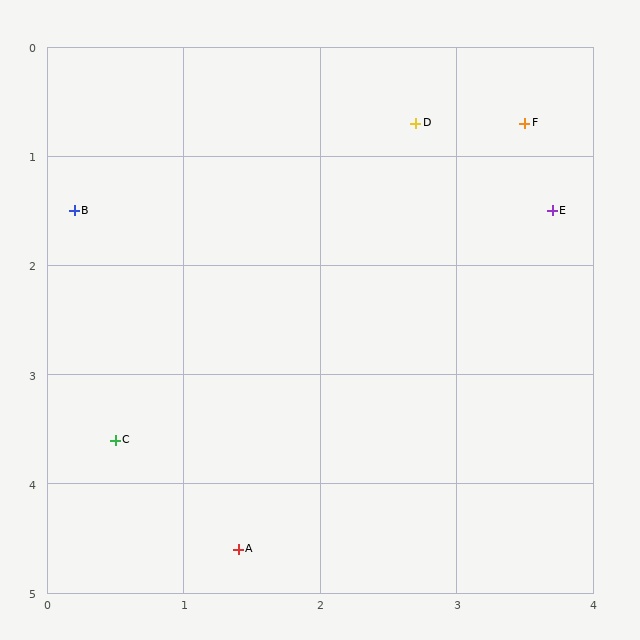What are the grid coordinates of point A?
Point A is at approximately (1.4, 4.6).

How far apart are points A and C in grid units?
Points A and C are about 1.3 grid units apart.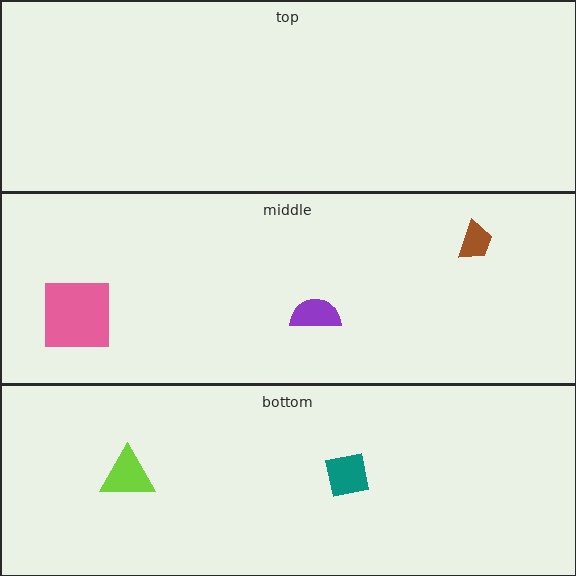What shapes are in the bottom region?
The teal square, the lime triangle.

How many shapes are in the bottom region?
2.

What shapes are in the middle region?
The pink square, the purple semicircle, the brown trapezoid.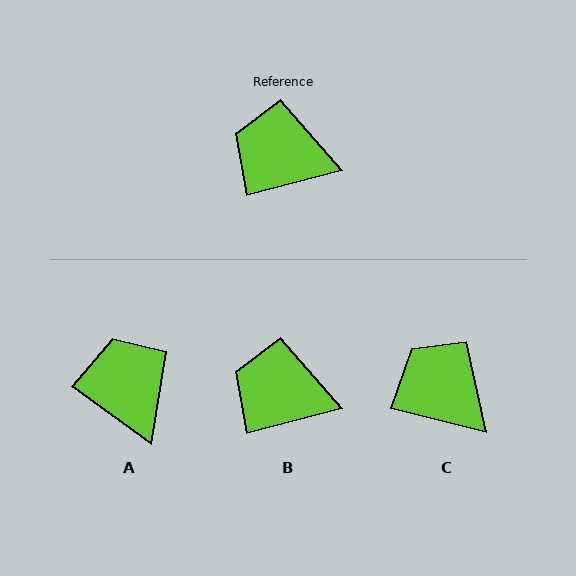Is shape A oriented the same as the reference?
No, it is off by about 50 degrees.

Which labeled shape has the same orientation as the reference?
B.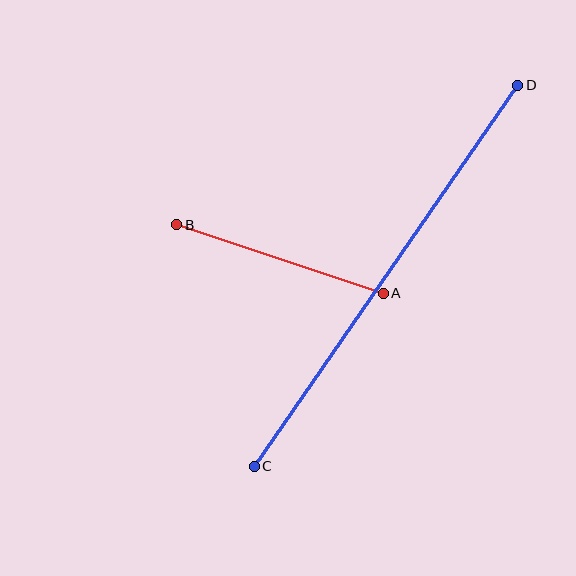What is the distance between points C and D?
The distance is approximately 463 pixels.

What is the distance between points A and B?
The distance is approximately 218 pixels.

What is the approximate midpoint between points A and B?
The midpoint is at approximately (280, 259) pixels.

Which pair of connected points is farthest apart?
Points C and D are farthest apart.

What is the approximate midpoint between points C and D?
The midpoint is at approximately (386, 276) pixels.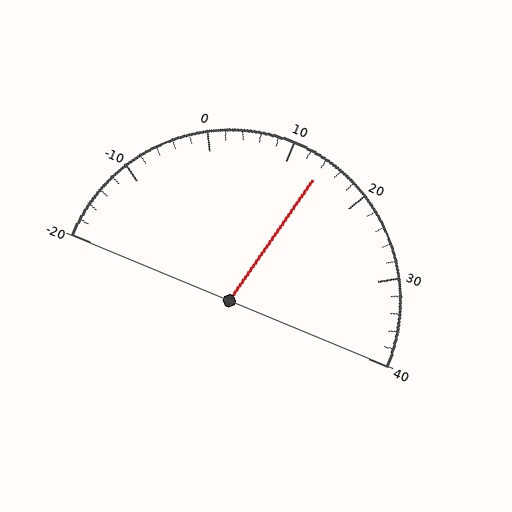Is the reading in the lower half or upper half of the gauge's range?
The reading is in the upper half of the range (-20 to 40).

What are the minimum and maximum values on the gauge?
The gauge ranges from -20 to 40.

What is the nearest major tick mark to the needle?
The nearest major tick mark is 10.